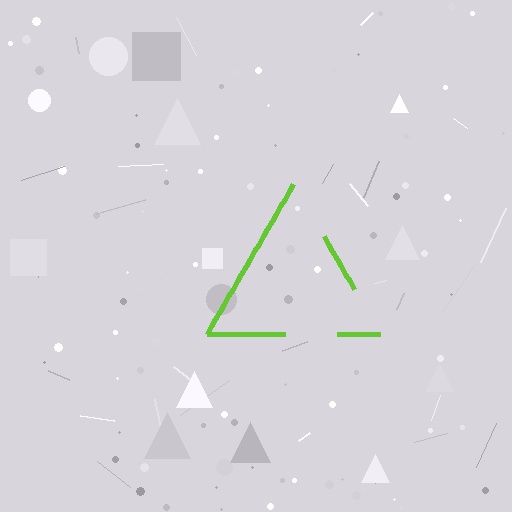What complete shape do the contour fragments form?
The contour fragments form a triangle.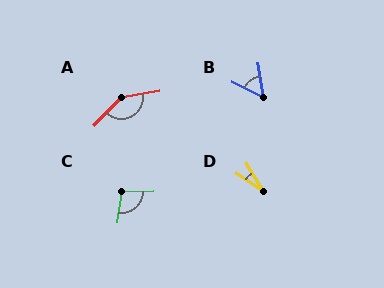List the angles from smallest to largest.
D (24°), B (55°), C (99°), A (143°).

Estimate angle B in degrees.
Approximately 55 degrees.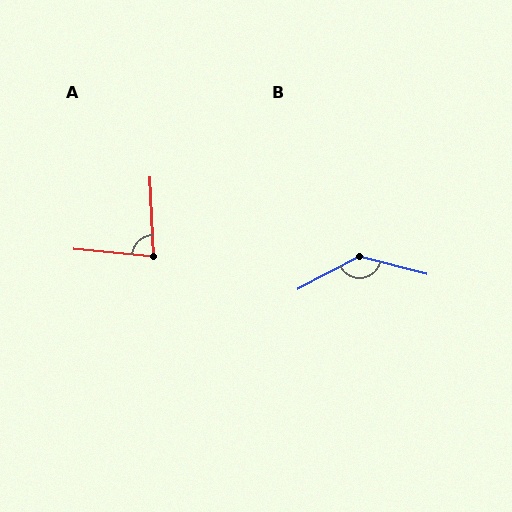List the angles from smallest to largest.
A (82°), B (138°).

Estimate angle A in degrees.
Approximately 82 degrees.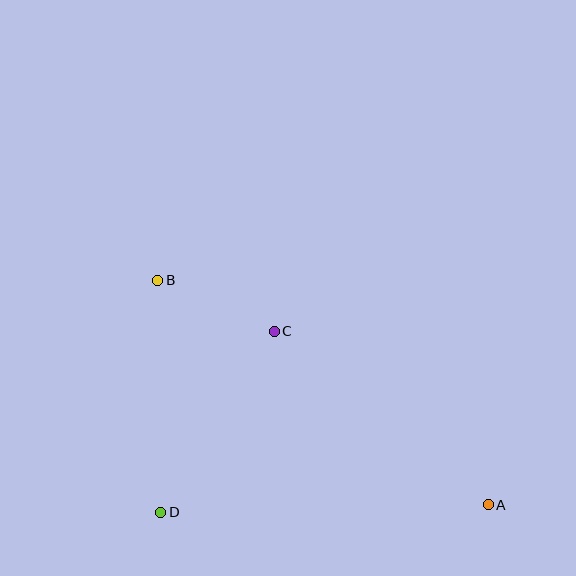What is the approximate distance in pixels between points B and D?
The distance between B and D is approximately 232 pixels.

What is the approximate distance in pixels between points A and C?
The distance between A and C is approximately 276 pixels.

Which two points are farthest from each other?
Points A and B are farthest from each other.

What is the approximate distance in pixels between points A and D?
The distance between A and D is approximately 328 pixels.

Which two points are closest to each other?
Points B and C are closest to each other.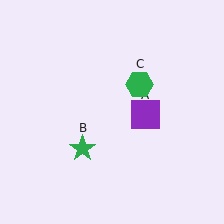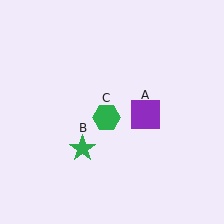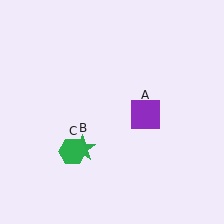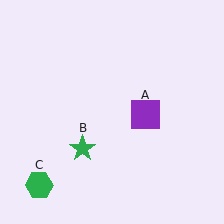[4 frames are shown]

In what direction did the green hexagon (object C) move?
The green hexagon (object C) moved down and to the left.